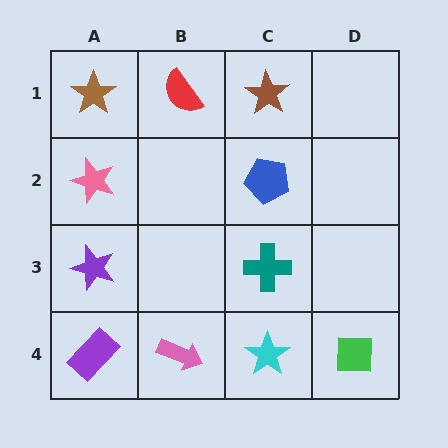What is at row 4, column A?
A purple rectangle.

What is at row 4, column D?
A green square.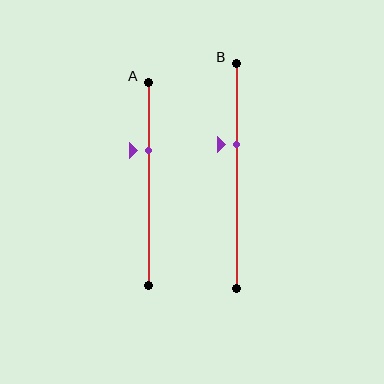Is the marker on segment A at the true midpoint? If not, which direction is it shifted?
No, the marker on segment A is shifted upward by about 16% of the segment length.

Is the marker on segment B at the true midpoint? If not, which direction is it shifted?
No, the marker on segment B is shifted upward by about 14% of the segment length.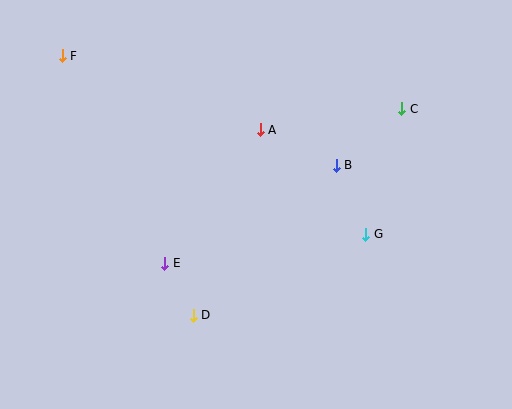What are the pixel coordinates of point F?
Point F is at (62, 56).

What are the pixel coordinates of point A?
Point A is at (260, 130).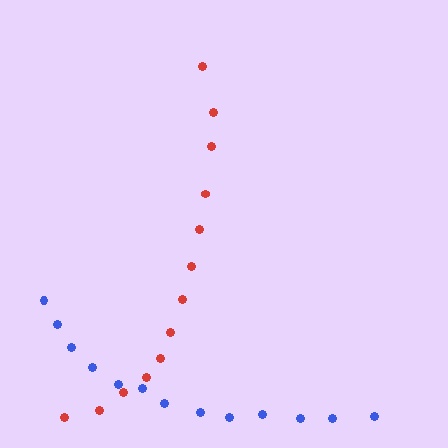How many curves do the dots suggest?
There are 2 distinct paths.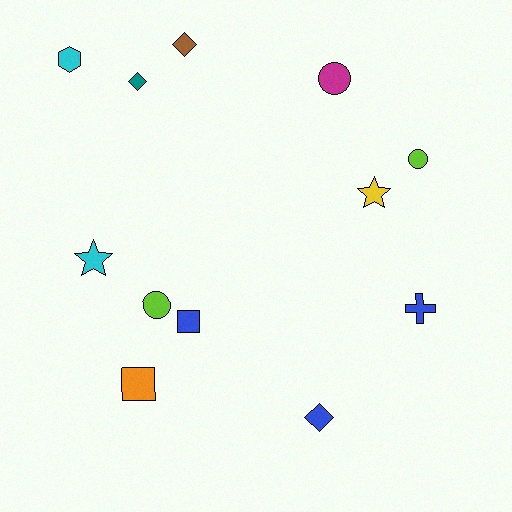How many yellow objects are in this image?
There is 1 yellow object.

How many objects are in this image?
There are 12 objects.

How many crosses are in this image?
There is 1 cross.